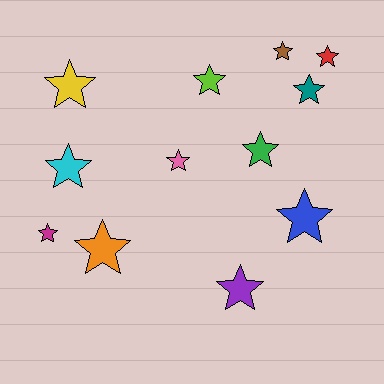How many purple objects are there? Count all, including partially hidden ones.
There is 1 purple object.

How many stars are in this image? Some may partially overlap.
There are 12 stars.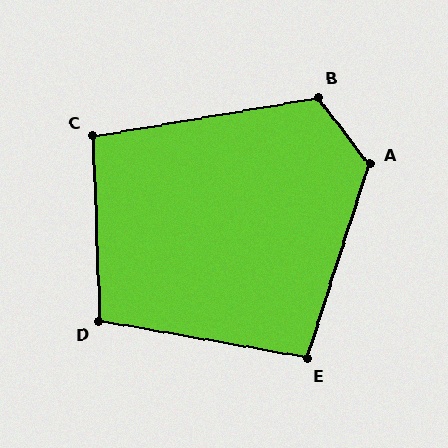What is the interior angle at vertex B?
Approximately 118 degrees (obtuse).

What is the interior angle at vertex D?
Approximately 102 degrees (obtuse).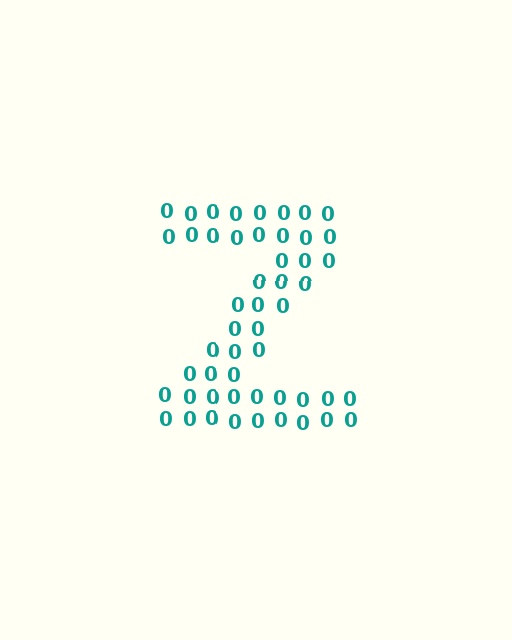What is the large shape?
The large shape is the letter Z.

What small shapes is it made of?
It is made of small digit 0's.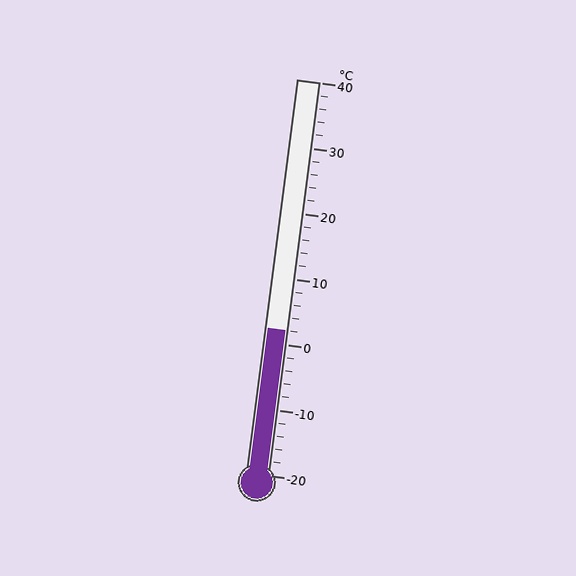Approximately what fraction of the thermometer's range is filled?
The thermometer is filled to approximately 35% of its range.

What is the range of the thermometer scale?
The thermometer scale ranges from -20°C to 40°C.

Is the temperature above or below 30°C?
The temperature is below 30°C.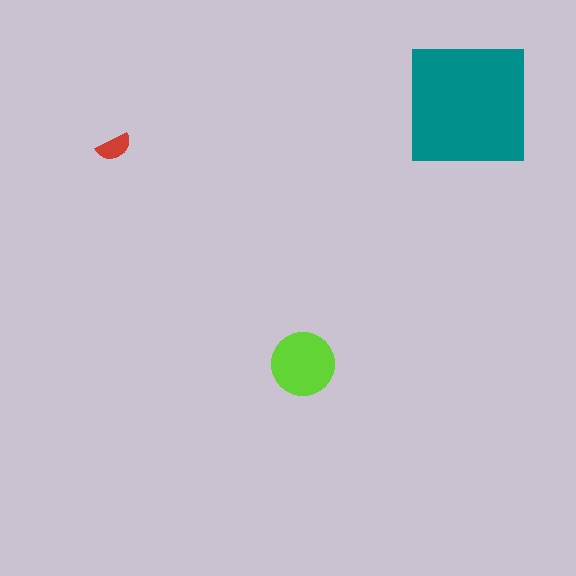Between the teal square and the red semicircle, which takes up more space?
The teal square.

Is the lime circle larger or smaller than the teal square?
Smaller.